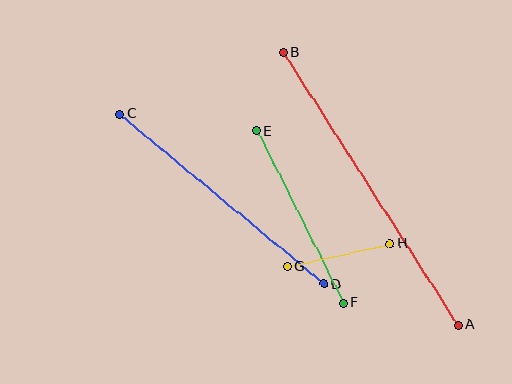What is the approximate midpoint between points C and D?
The midpoint is at approximately (222, 199) pixels.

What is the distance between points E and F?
The distance is approximately 193 pixels.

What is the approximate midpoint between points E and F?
The midpoint is at approximately (300, 217) pixels.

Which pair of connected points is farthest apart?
Points A and B are farthest apart.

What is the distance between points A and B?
The distance is approximately 324 pixels.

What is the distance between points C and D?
The distance is approximately 265 pixels.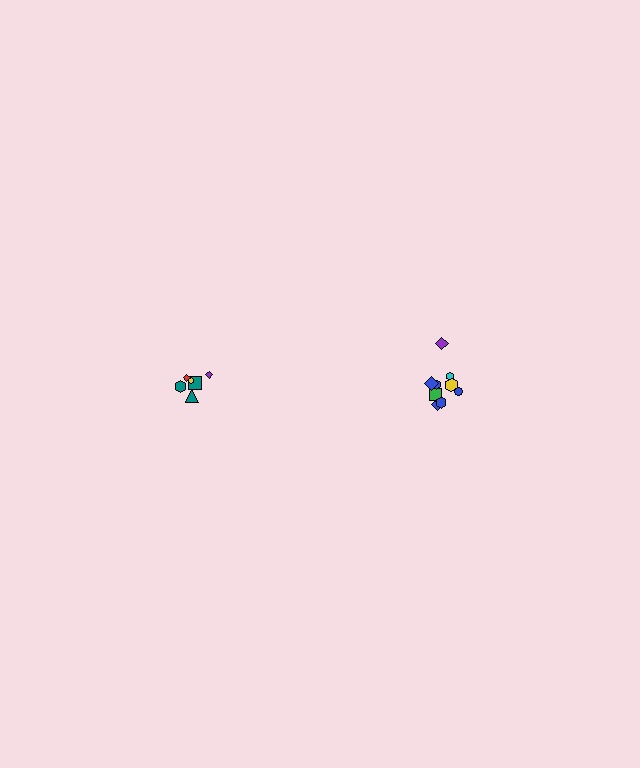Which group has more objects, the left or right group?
The right group.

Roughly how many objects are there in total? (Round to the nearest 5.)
Roughly 15 objects in total.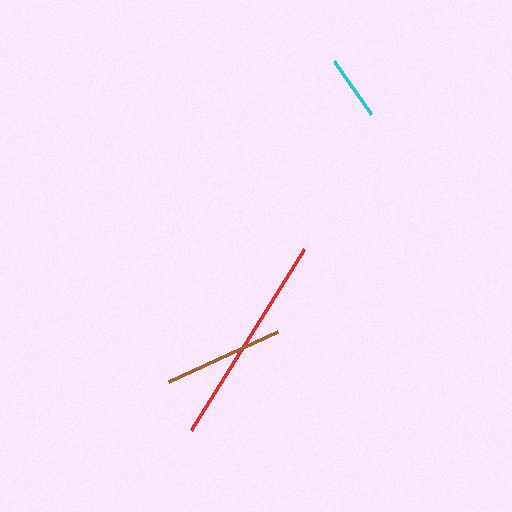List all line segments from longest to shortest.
From longest to shortest: red, brown, cyan.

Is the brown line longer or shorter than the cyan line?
The brown line is longer than the cyan line.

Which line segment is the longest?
The red line is the longest at approximately 214 pixels.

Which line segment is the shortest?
The cyan line is the shortest at approximately 64 pixels.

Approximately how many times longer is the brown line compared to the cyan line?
The brown line is approximately 1.9 times the length of the cyan line.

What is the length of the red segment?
The red segment is approximately 214 pixels long.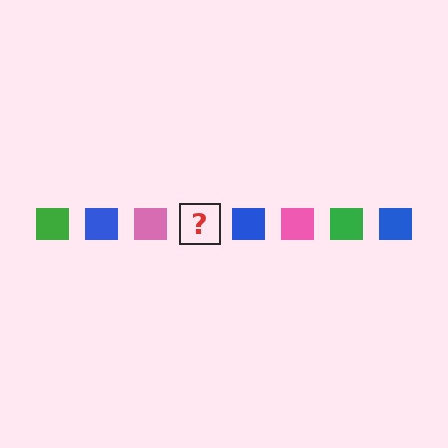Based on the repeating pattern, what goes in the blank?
The blank should be a green square.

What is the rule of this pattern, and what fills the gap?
The rule is that the pattern cycles through green, blue, pink squares. The gap should be filled with a green square.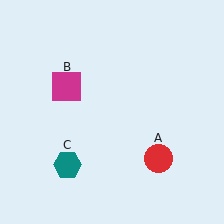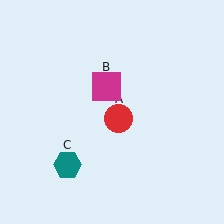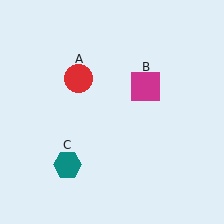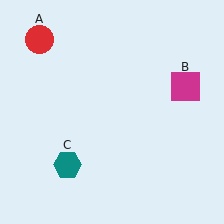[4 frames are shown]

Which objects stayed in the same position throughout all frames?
Teal hexagon (object C) remained stationary.